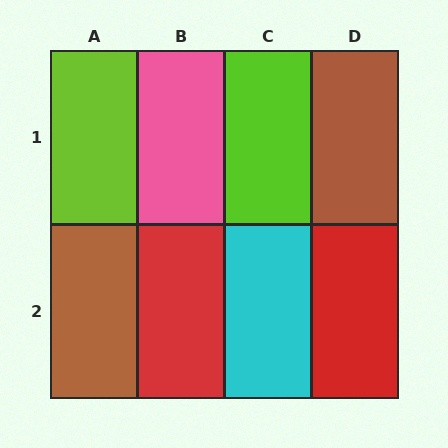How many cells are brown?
2 cells are brown.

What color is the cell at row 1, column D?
Brown.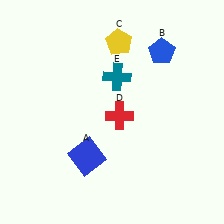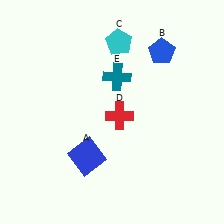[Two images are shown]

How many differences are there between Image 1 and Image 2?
There is 1 difference between the two images.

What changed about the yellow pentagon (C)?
In Image 1, C is yellow. In Image 2, it changed to cyan.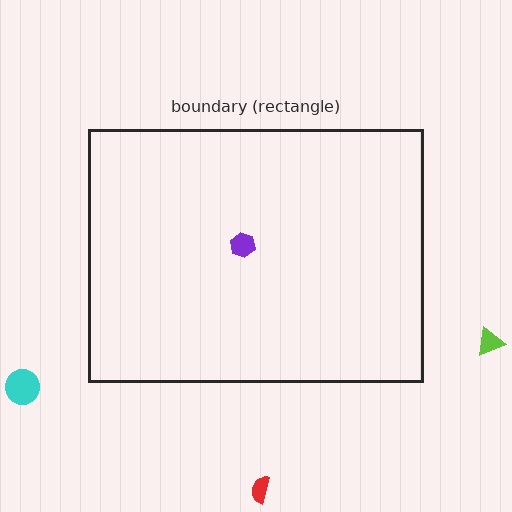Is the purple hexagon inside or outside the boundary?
Inside.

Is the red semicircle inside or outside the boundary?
Outside.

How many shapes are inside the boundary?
1 inside, 3 outside.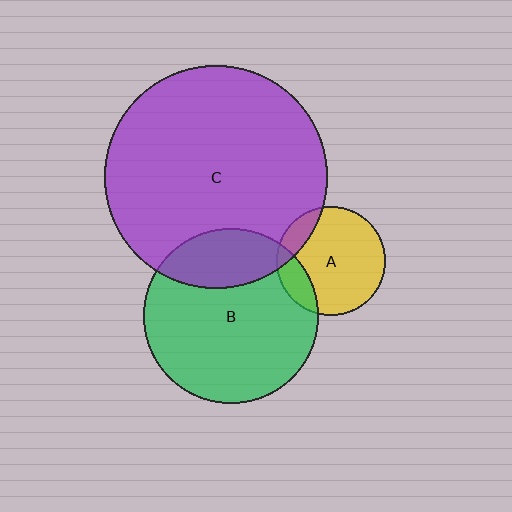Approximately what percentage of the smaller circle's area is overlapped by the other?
Approximately 15%.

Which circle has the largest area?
Circle C (purple).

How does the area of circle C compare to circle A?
Approximately 4.2 times.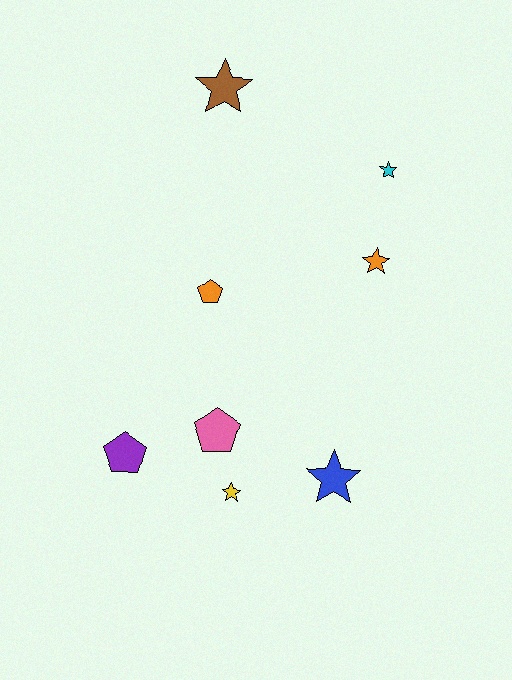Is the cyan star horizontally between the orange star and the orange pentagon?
No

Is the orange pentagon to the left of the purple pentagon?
No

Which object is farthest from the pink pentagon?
The brown star is farthest from the pink pentagon.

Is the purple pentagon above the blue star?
Yes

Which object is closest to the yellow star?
The pink pentagon is closest to the yellow star.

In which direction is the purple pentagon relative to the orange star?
The purple pentagon is to the left of the orange star.